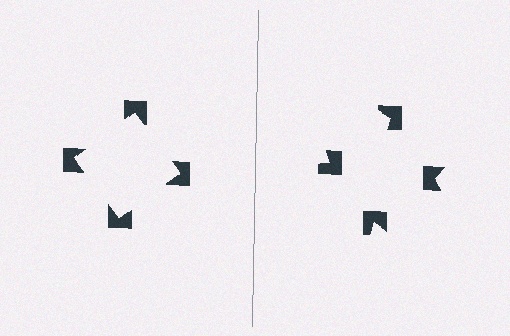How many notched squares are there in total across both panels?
8 — 4 on each side.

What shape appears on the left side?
An illusory square.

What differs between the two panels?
The notched squares are positioned identically on both sides; only the wedge orientations differ. On the left they align to a square; on the right they are misaligned.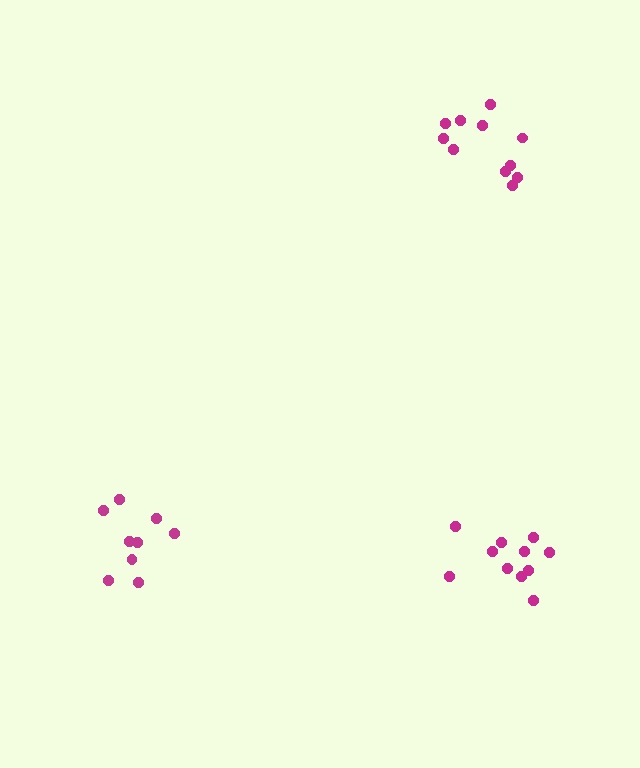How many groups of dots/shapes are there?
There are 3 groups.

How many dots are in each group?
Group 1: 11 dots, Group 2: 9 dots, Group 3: 11 dots (31 total).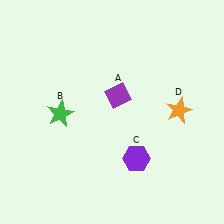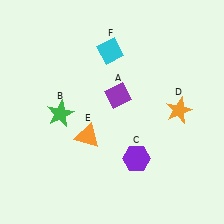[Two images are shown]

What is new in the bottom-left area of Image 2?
An orange triangle (E) was added in the bottom-left area of Image 2.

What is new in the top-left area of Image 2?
A cyan diamond (F) was added in the top-left area of Image 2.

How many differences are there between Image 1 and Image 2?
There are 2 differences between the two images.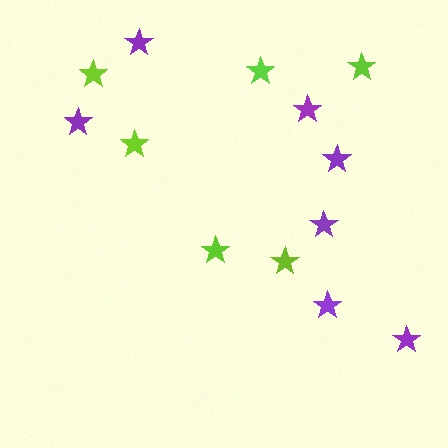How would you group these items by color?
There are 2 groups: one group of lime stars (6) and one group of purple stars (7).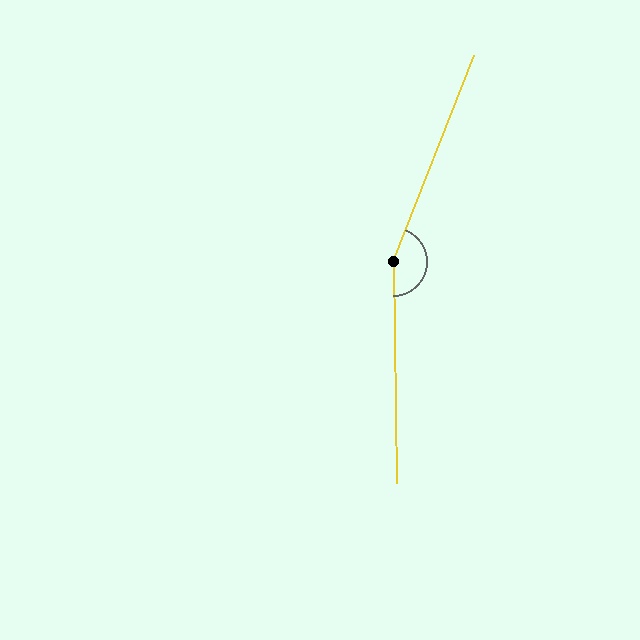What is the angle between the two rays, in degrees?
Approximately 157 degrees.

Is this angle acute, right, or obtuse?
It is obtuse.